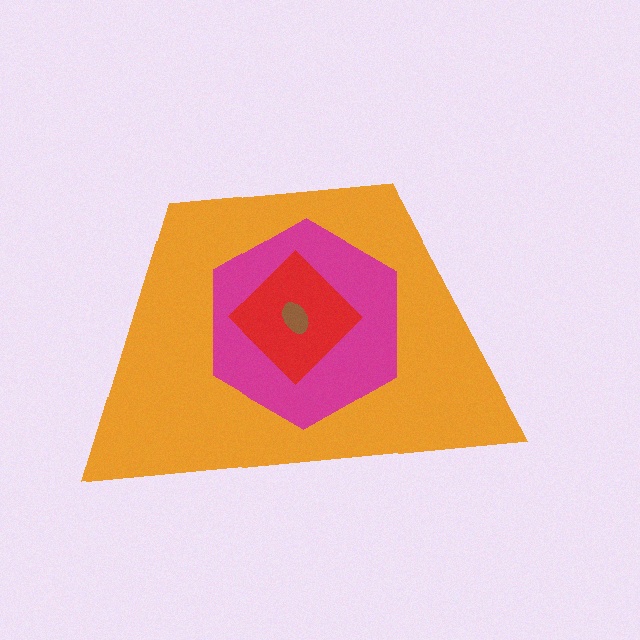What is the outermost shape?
The orange trapezoid.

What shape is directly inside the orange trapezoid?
The magenta hexagon.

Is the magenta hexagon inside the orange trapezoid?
Yes.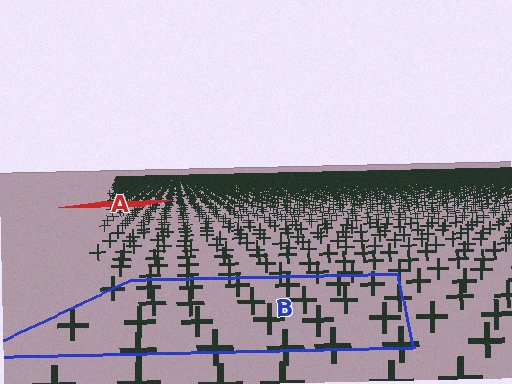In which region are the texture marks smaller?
The texture marks are smaller in region A, because it is farther away.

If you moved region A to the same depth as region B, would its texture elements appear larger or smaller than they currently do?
They would appear larger. At a closer depth, the same texture elements are projected at a bigger on-screen size.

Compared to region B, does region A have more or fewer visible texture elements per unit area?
Region A has more texture elements per unit area — they are packed more densely because it is farther away.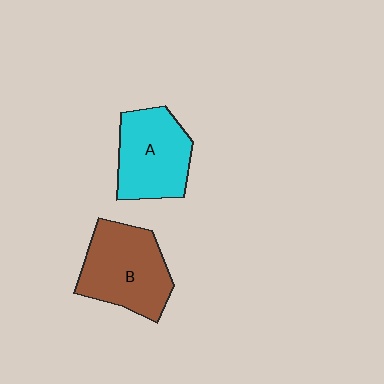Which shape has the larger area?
Shape B (brown).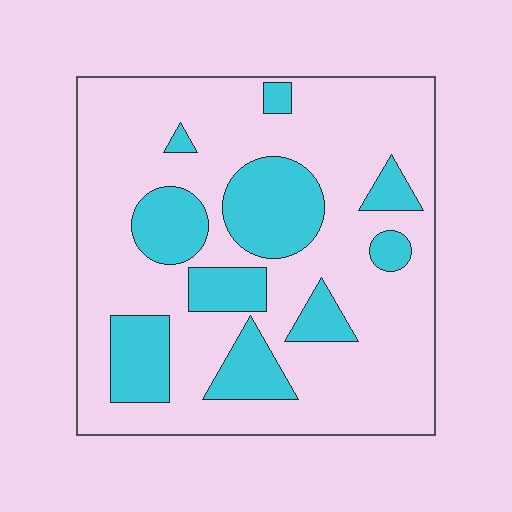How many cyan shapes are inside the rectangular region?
10.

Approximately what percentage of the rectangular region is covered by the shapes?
Approximately 25%.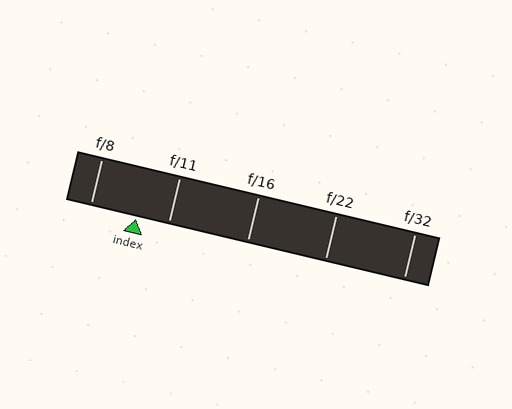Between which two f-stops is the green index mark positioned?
The index mark is between f/8 and f/11.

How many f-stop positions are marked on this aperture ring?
There are 5 f-stop positions marked.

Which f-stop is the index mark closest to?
The index mark is closest to f/11.